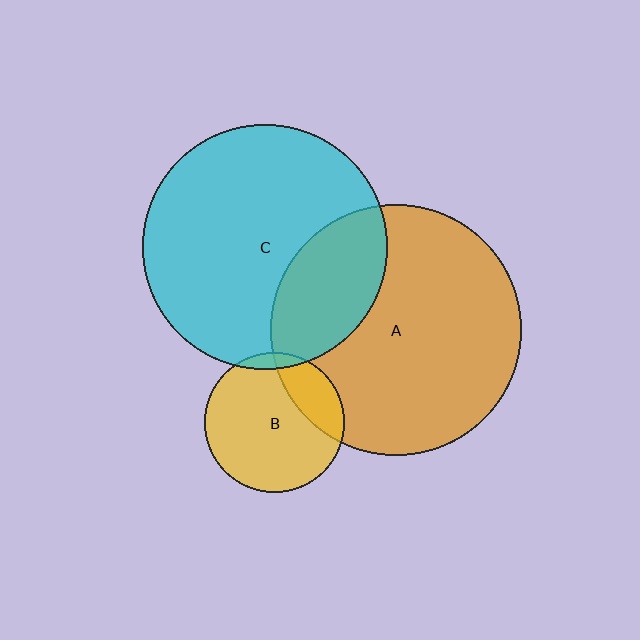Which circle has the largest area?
Circle A (orange).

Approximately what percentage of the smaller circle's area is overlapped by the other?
Approximately 25%.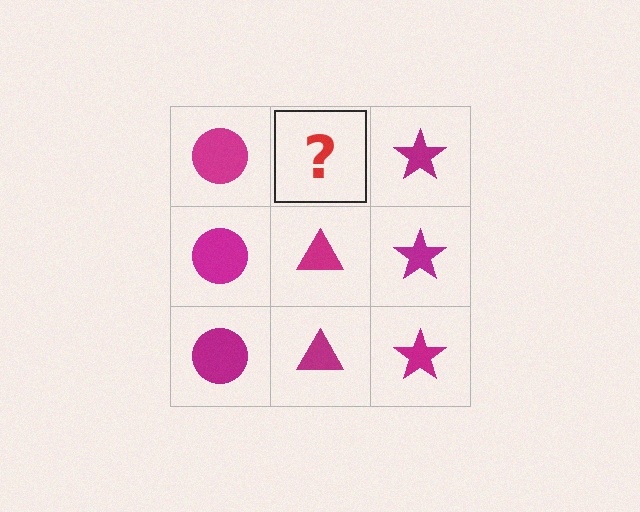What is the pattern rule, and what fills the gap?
The rule is that each column has a consistent shape. The gap should be filled with a magenta triangle.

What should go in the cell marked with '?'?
The missing cell should contain a magenta triangle.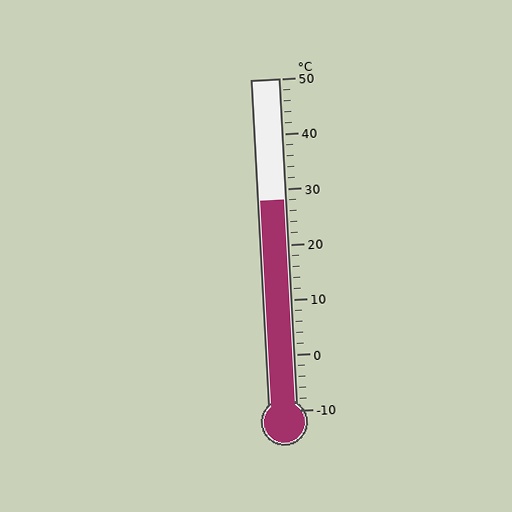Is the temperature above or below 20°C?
The temperature is above 20°C.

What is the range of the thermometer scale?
The thermometer scale ranges from -10°C to 50°C.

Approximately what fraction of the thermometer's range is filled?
The thermometer is filled to approximately 65% of its range.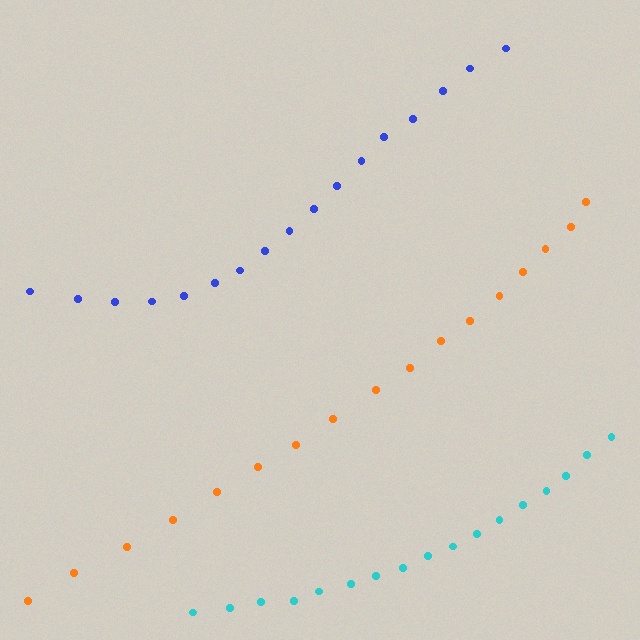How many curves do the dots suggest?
There are 3 distinct paths.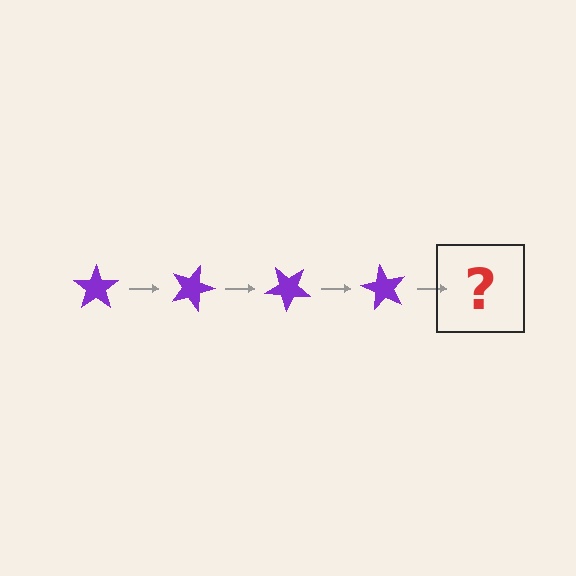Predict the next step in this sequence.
The next step is a purple star rotated 80 degrees.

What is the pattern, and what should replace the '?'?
The pattern is that the star rotates 20 degrees each step. The '?' should be a purple star rotated 80 degrees.